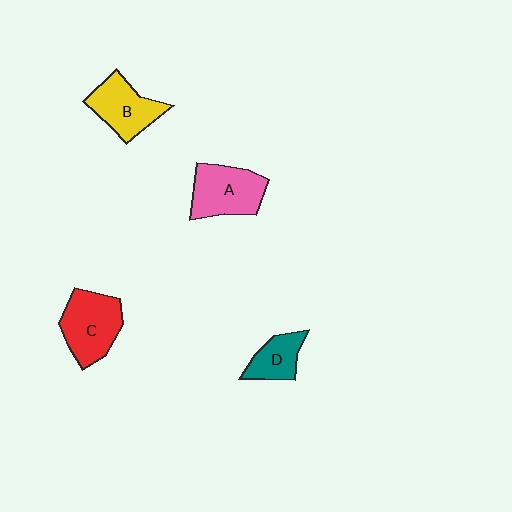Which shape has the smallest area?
Shape D (teal).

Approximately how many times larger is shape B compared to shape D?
Approximately 1.5 times.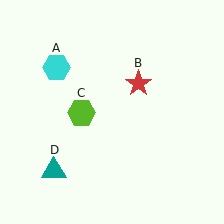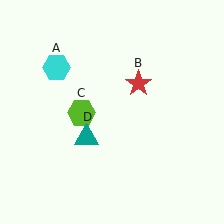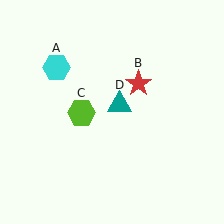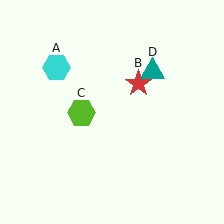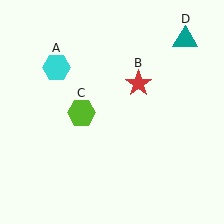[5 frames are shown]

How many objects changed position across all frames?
1 object changed position: teal triangle (object D).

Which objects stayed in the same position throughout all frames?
Cyan hexagon (object A) and red star (object B) and lime hexagon (object C) remained stationary.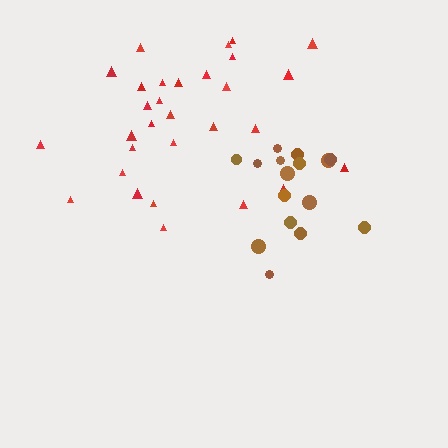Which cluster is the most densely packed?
Red.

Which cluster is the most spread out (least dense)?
Brown.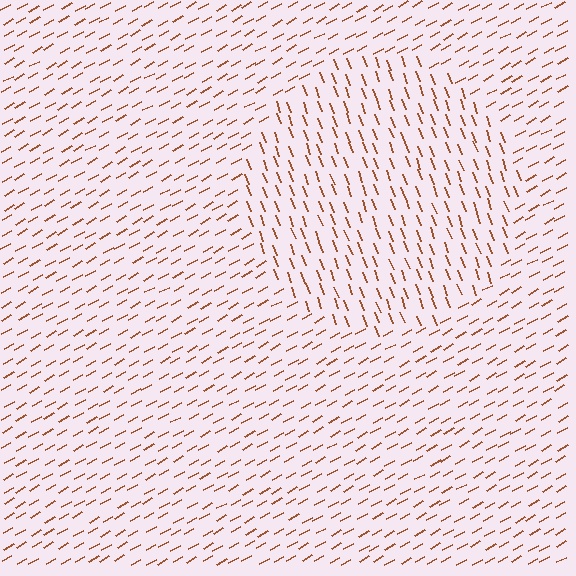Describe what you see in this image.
The image is filled with small brown line segments. A circle region in the image has lines oriented differently from the surrounding lines, creating a visible texture boundary.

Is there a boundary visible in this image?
Yes, there is a texture boundary formed by a change in line orientation.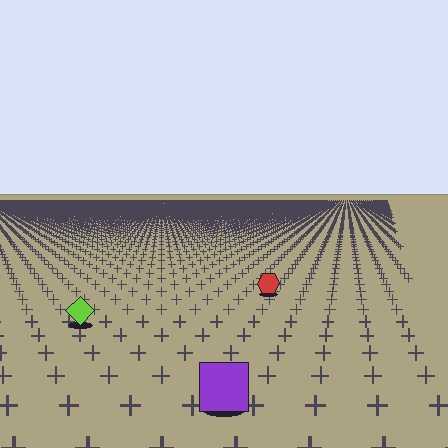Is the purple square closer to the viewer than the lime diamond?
Yes. The purple square is closer — you can tell from the texture gradient: the ground texture is coarser near it.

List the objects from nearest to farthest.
From nearest to farthest: the purple square, the lime diamond, the red hexagon.